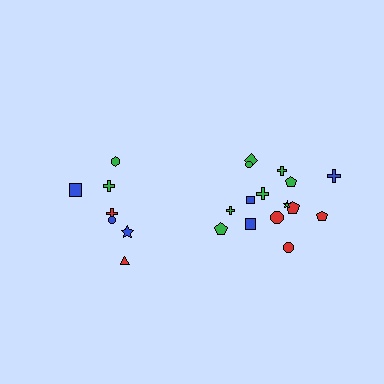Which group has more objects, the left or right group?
The right group.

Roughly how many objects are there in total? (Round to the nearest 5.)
Roughly 20 objects in total.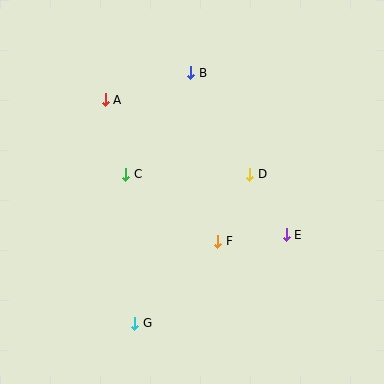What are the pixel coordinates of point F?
Point F is at (218, 241).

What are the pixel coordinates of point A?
Point A is at (105, 100).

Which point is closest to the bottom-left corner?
Point G is closest to the bottom-left corner.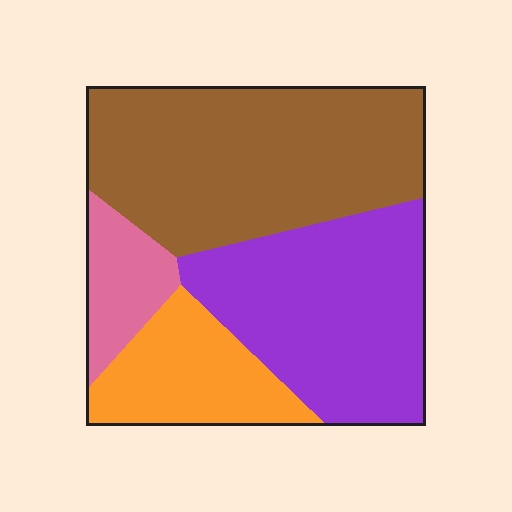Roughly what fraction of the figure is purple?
Purple takes up about one third (1/3) of the figure.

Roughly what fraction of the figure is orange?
Orange covers 16% of the figure.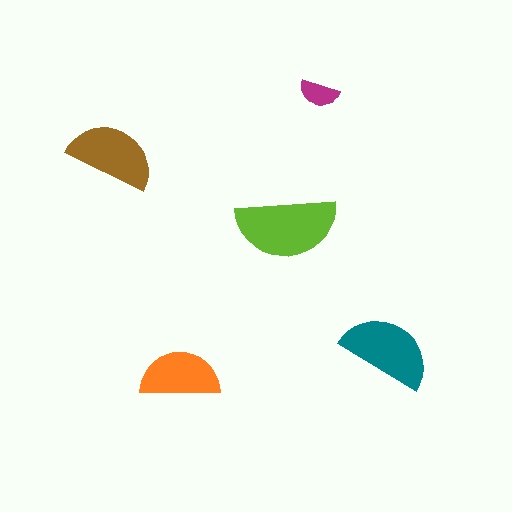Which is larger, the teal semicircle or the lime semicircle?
The lime one.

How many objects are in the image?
There are 5 objects in the image.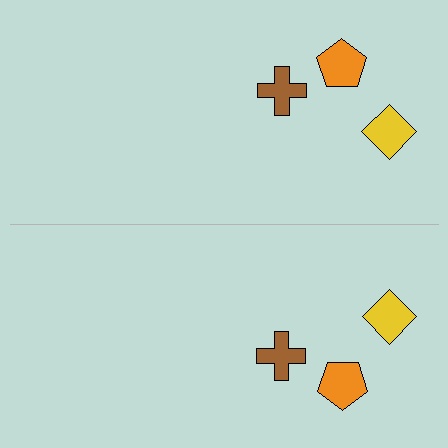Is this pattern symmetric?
Yes, this pattern has bilateral (reflection) symmetry.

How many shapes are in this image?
There are 6 shapes in this image.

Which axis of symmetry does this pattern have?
The pattern has a horizontal axis of symmetry running through the center of the image.